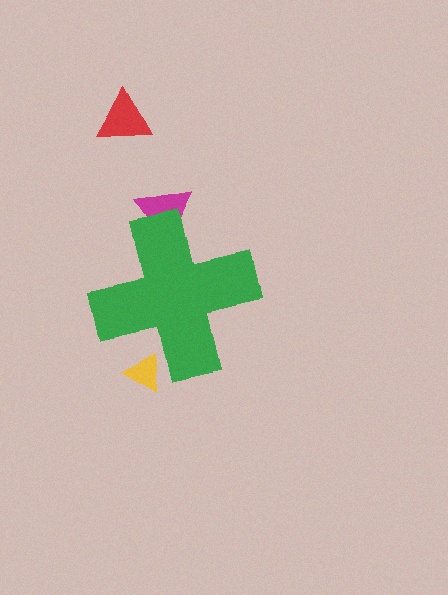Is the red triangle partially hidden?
No, the red triangle is fully visible.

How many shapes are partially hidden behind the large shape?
2 shapes are partially hidden.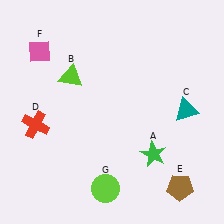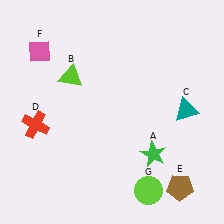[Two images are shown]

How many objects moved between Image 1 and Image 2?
1 object moved between the two images.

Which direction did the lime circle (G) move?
The lime circle (G) moved right.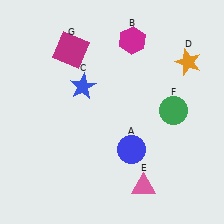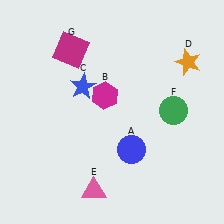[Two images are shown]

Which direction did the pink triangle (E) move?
The pink triangle (E) moved left.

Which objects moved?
The objects that moved are: the magenta hexagon (B), the pink triangle (E).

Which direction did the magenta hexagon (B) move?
The magenta hexagon (B) moved down.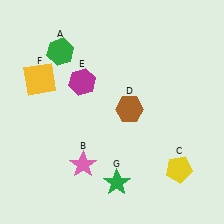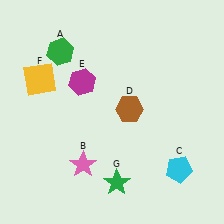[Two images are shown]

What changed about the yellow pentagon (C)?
In Image 1, C is yellow. In Image 2, it changed to cyan.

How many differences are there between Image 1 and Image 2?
There is 1 difference between the two images.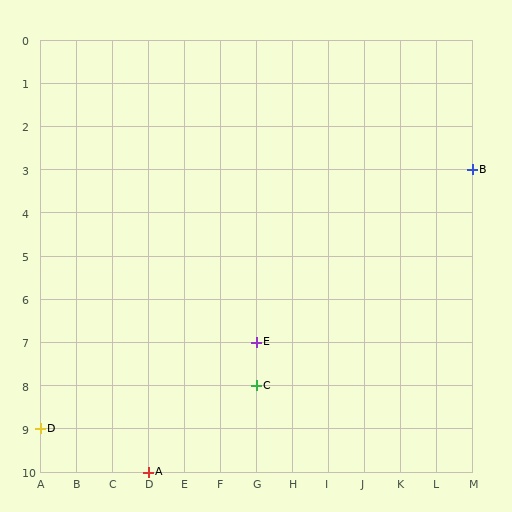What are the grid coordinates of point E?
Point E is at grid coordinates (G, 7).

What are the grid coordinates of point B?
Point B is at grid coordinates (M, 3).